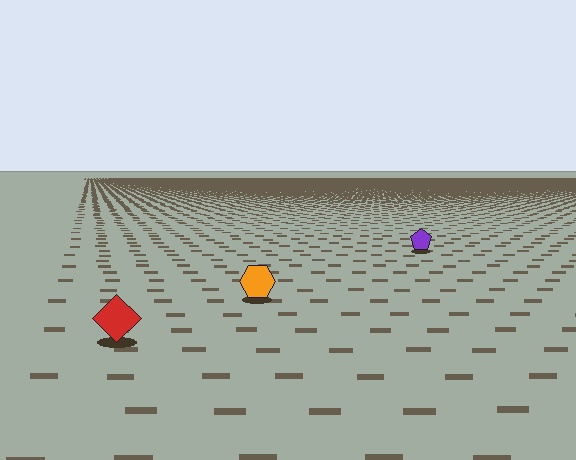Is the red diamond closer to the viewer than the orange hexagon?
Yes. The red diamond is closer — you can tell from the texture gradient: the ground texture is coarser near it.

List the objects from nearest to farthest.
From nearest to farthest: the red diamond, the orange hexagon, the purple pentagon.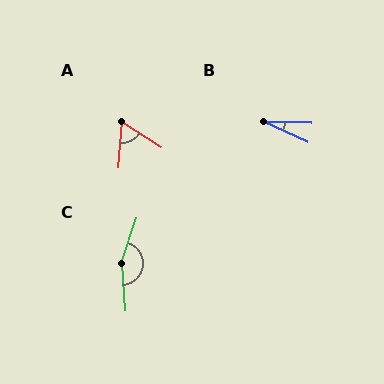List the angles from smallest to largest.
B (22°), A (62°), C (157°).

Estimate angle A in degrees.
Approximately 62 degrees.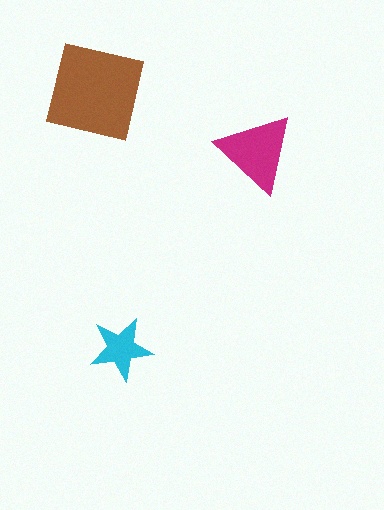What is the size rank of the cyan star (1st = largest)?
3rd.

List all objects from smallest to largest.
The cyan star, the magenta triangle, the brown square.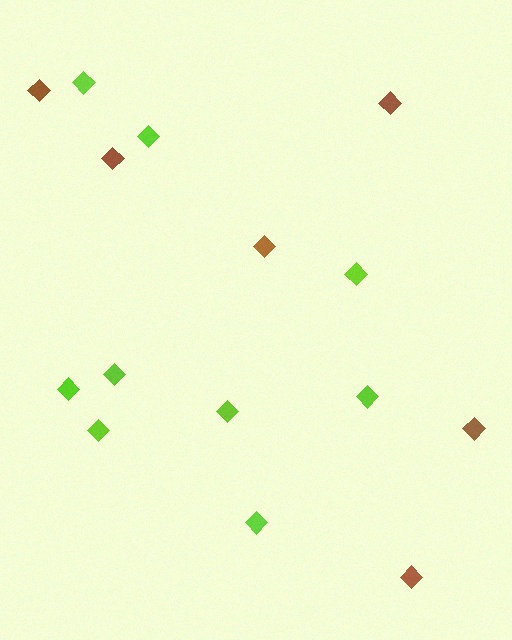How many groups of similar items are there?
There are 2 groups: one group of brown diamonds (6) and one group of lime diamonds (9).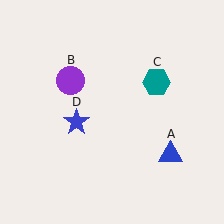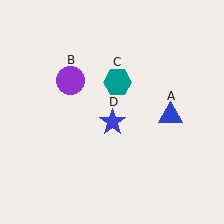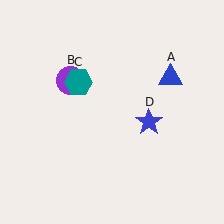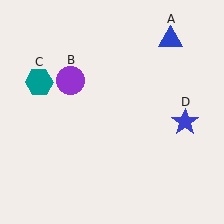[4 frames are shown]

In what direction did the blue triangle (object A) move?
The blue triangle (object A) moved up.